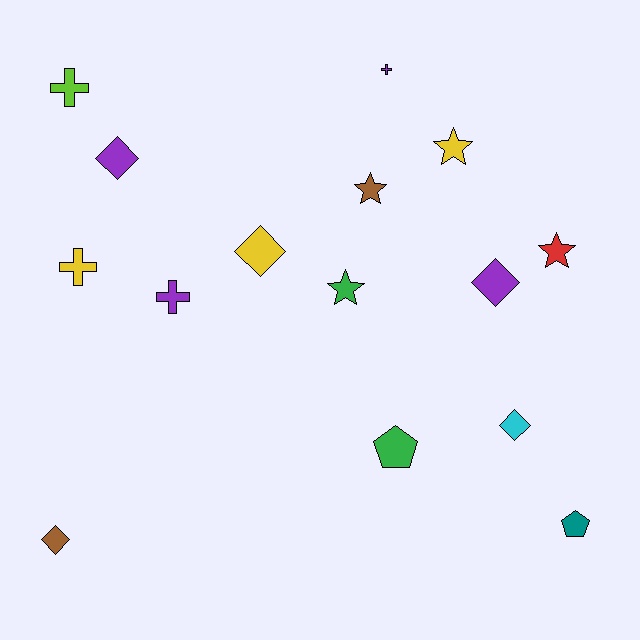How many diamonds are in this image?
There are 5 diamonds.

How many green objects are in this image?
There are 2 green objects.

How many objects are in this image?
There are 15 objects.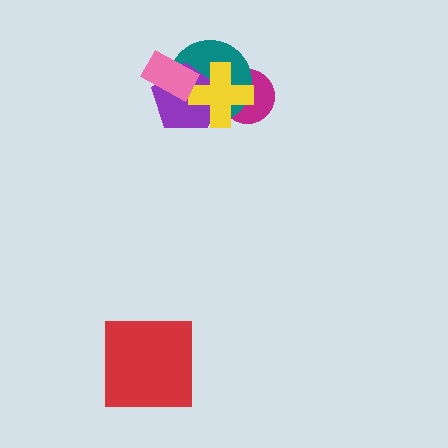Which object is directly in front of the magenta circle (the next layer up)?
The teal circle is directly in front of the magenta circle.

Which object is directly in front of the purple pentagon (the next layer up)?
The yellow cross is directly in front of the purple pentagon.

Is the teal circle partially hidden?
Yes, it is partially covered by another shape.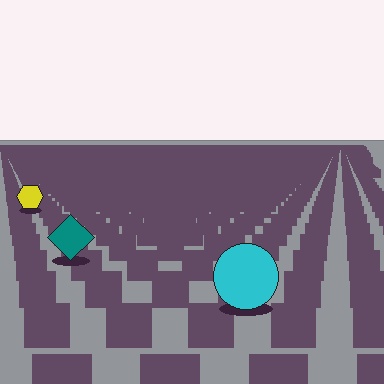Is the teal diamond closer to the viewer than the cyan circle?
No. The cyan circle is closer — you can tell from the texture gradient: the ground texture is coarser near it.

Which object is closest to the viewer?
The cyan circle is closest. The texture marks near it are larger and more spread out.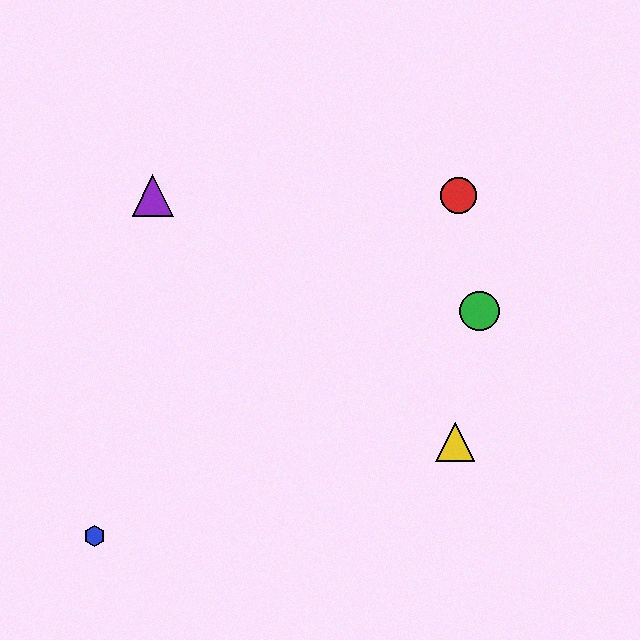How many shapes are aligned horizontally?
2 shapes (the red circle, the purple triangle) are aligned horizontally.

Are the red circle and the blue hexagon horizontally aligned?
No, the red circle is at y≈195 and the blue hexagon is at y≈536.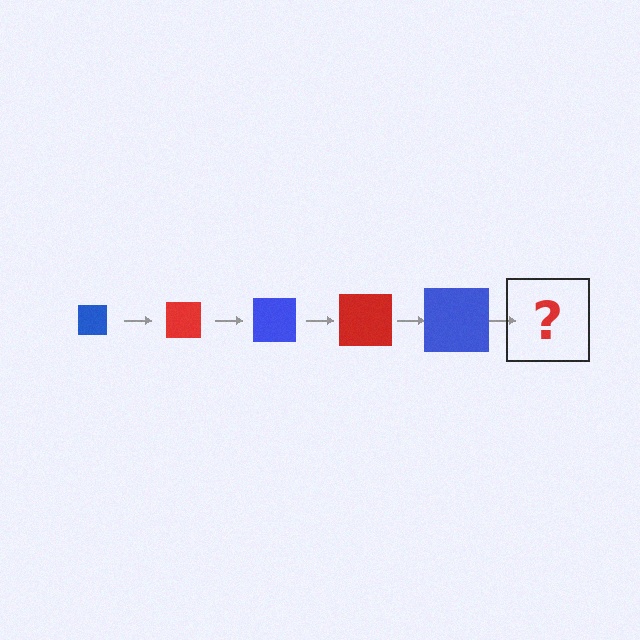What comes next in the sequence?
The next element should be a red square, larger than the previous one.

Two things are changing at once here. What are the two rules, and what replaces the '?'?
The two rules are that the square grows larger each step and the color cycles through blue and red. The '?' should be a red square, larger than the previous one.